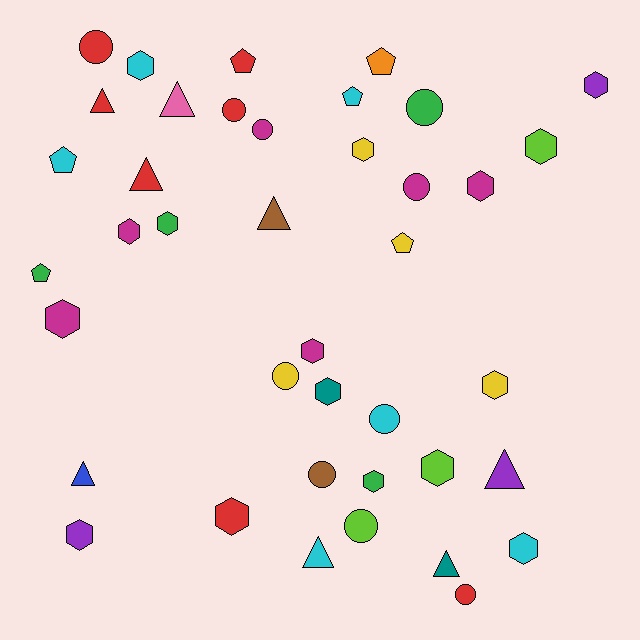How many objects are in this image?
There are 40 objects.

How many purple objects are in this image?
There are 3 purple objects.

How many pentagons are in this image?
There are 6 pentagons.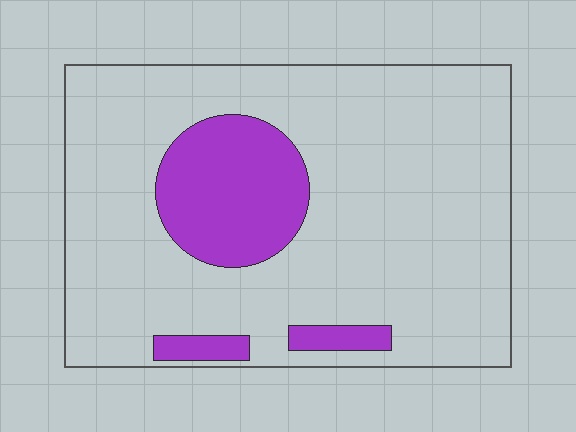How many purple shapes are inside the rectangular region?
3.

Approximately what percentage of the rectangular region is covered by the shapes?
Approximately 20%.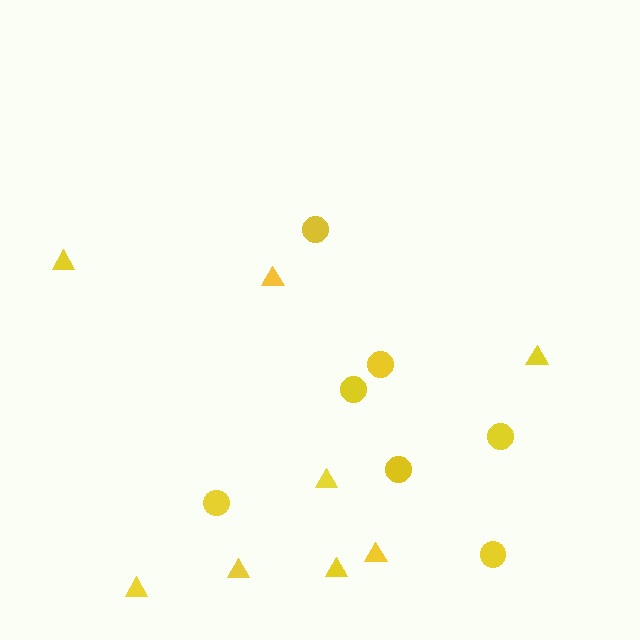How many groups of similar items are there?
There are 2 groups: one group of circles (7) and one group of triangles (8).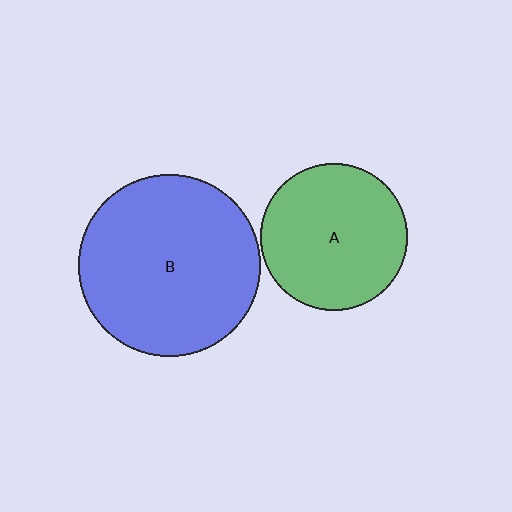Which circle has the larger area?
Circle B (blue).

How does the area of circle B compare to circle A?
Approximately 1.5 times.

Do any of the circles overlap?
No, none of the circles overlap.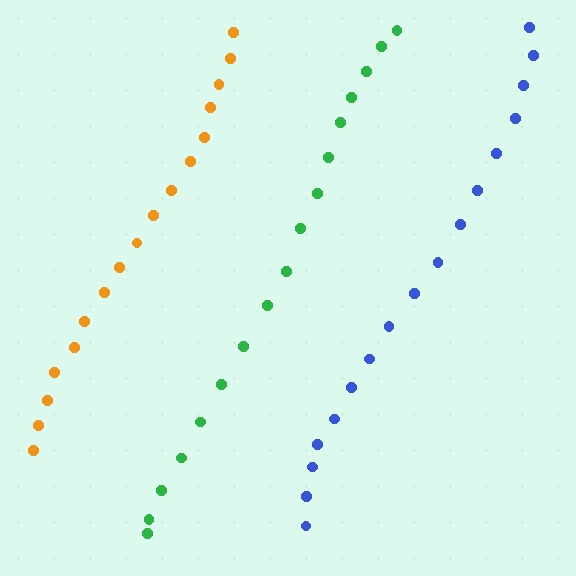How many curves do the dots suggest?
There are 3 distinct paths.